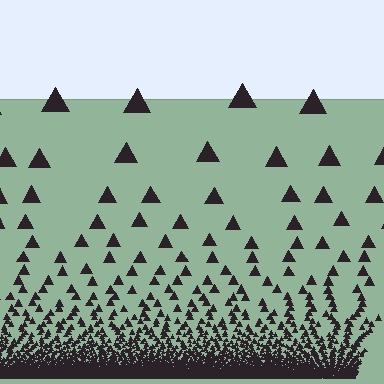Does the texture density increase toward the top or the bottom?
Density increases toward the bottom.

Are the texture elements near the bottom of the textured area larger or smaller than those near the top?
Smaller. The gradient is inverted — elements near the bottom are smaller and denser.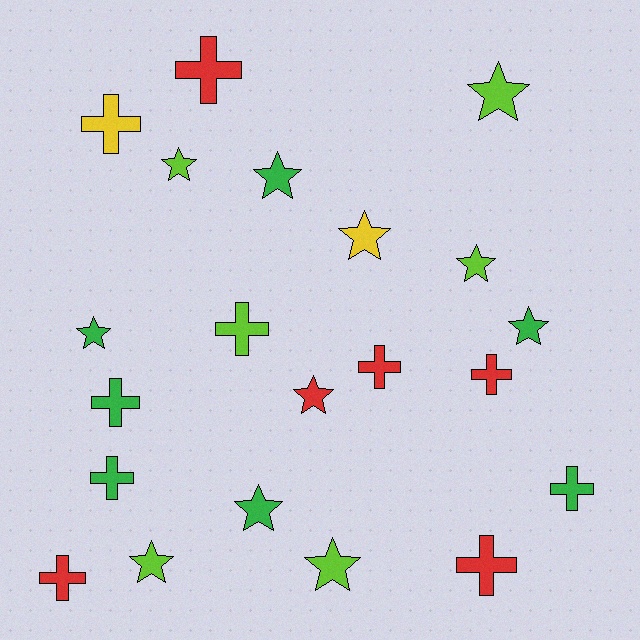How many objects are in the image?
There are 21 objects.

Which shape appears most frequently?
Star, with 11 objects.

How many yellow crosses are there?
There is 1 yellow cross.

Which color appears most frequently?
Green, with 7 objects.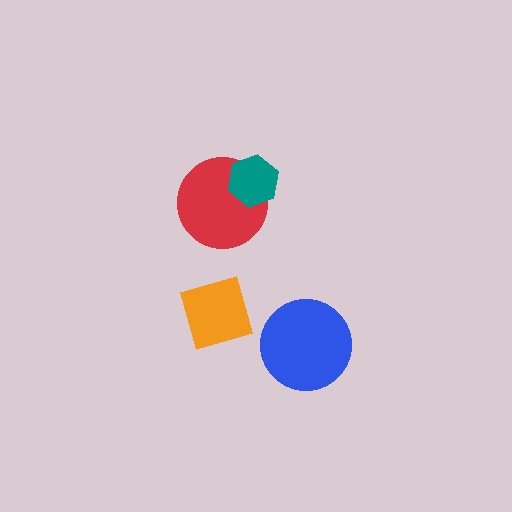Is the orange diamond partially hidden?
No, no other shape covers it.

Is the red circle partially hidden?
Yes, it is partially covered by another shape.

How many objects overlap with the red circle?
1 object overlaps with the red circle.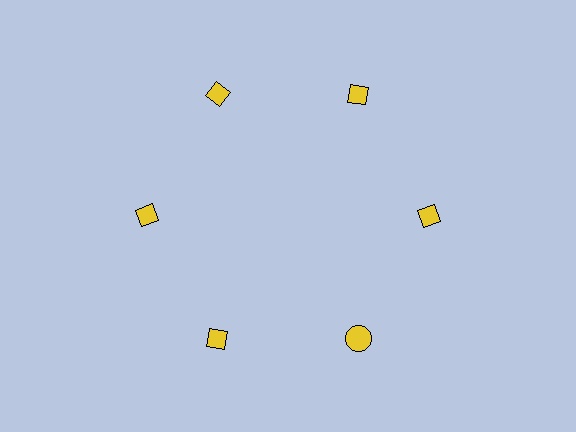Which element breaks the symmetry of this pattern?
The yellow circle at roughly the 5 o'clock position breaks the symmetry. All other shapes are yellow diamonds.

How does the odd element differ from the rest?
It has a different shape: circle instead of diamond.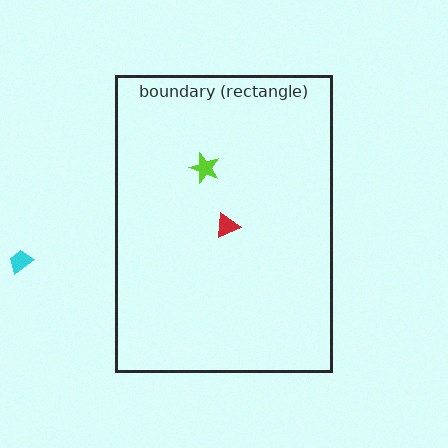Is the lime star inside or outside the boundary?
Inside.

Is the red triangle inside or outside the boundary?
Inside.